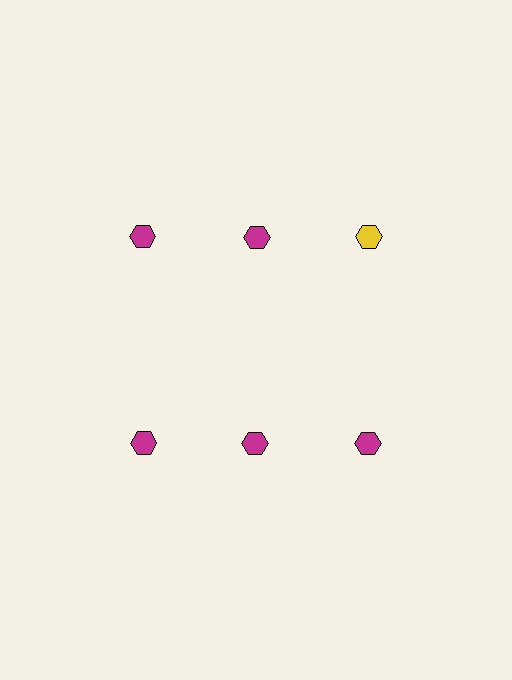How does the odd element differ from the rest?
It has a different color: yellow instead of magenta.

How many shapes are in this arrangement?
There are 6 shapes arranged in a grid pattern.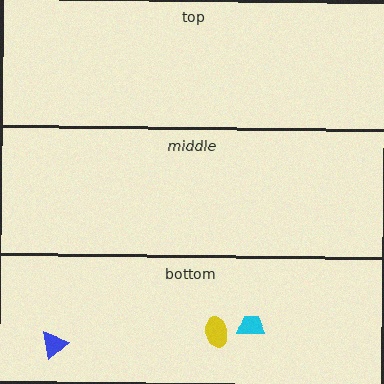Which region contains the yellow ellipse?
The bottom region.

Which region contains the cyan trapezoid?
The bottom region.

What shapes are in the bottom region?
The yellow ellipse, the blue triangle, the cyan trapezoid.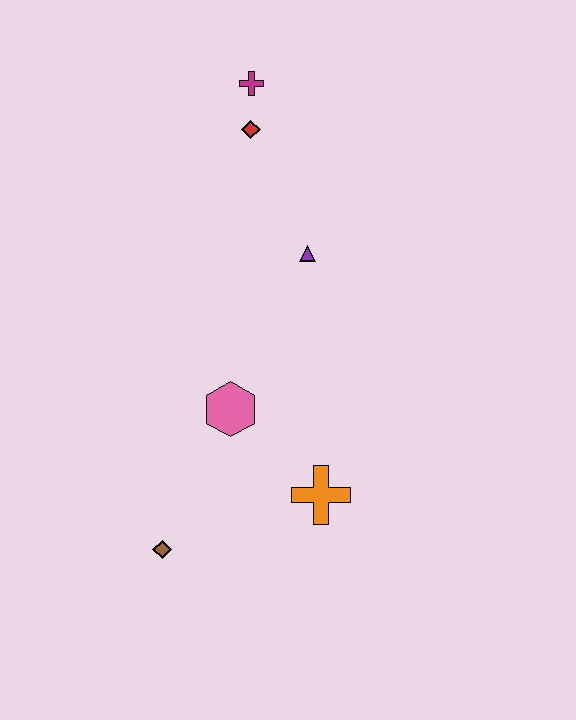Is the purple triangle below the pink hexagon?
No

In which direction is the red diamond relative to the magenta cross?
The red diamond is below the magenta cross.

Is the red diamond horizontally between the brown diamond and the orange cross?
Yes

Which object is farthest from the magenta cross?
The brown diamond is farthest from the magenta cross.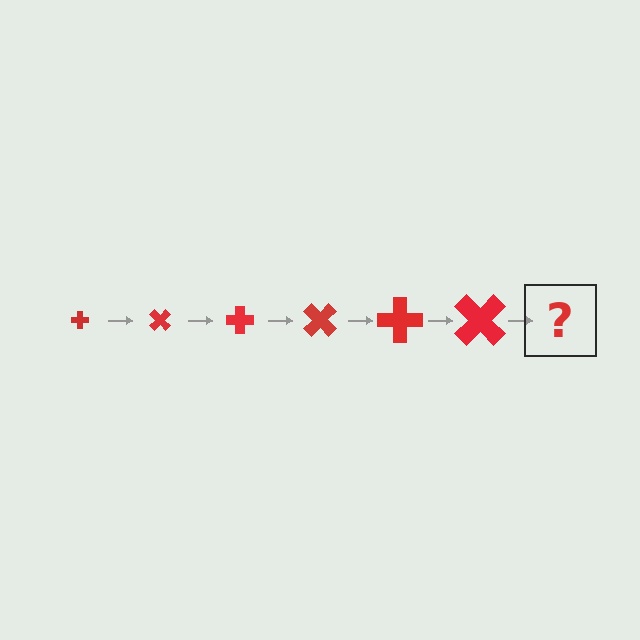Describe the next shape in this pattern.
It should be a cross, larger than the previous one and rotated 270 degrees from the start.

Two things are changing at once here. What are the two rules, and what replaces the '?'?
The two rules are that the cross grows larger each step and it rotates 45 degrees each step. The '?' should be a cross, larger than the previous one and rotated 270 degrees from the start.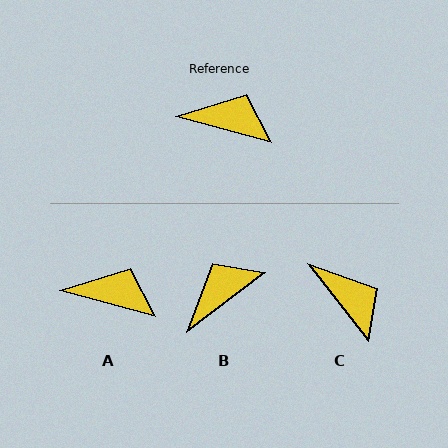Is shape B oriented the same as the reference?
No, it is off by about 53 degrees.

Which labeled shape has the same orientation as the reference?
A.